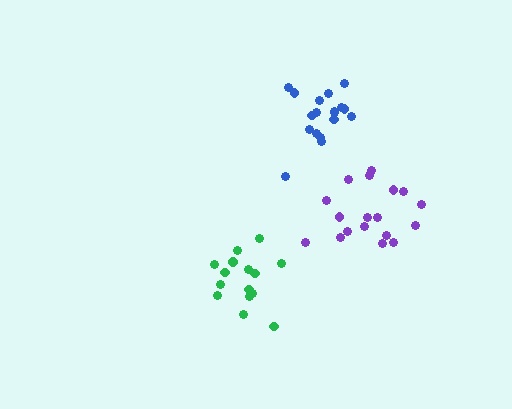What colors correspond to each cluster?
The clusters are colored: blue, green, purple.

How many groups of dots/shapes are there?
There are 3 groups.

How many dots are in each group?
Group 1: 18 dots, Group 2: 15 dots, Group 3: 18 dots (51 total).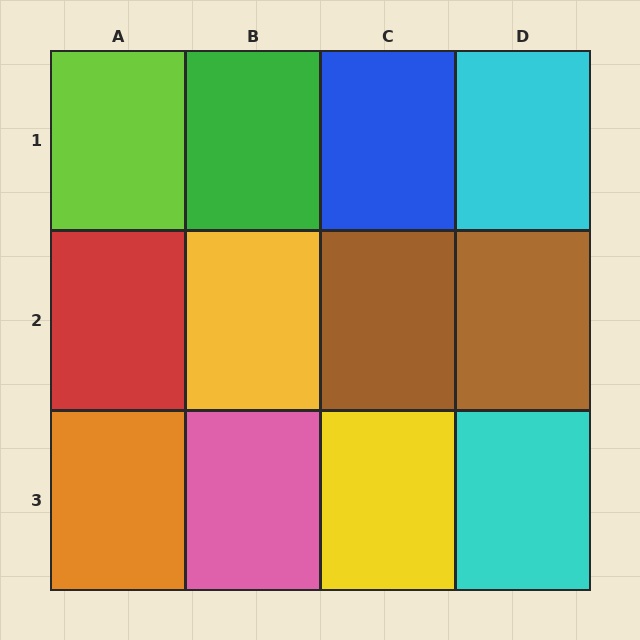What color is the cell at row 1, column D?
Cyan.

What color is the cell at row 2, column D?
Brown.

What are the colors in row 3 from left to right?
Orange, pink, yellow, cyan.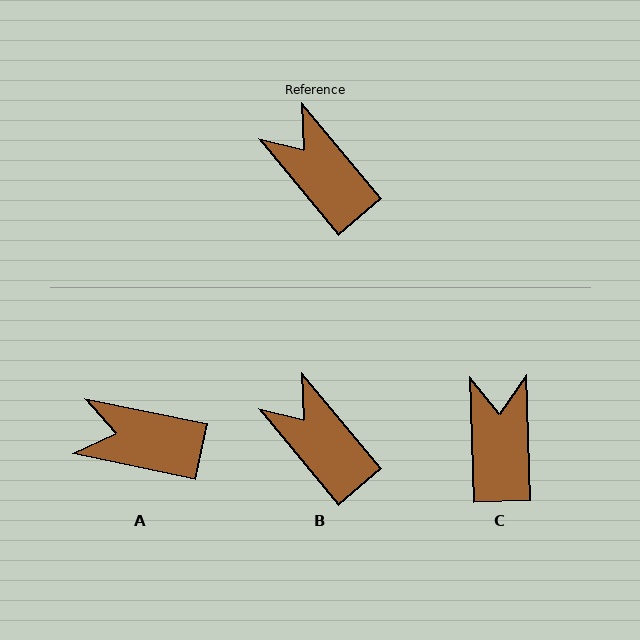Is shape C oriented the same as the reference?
No, it is off by about 38 degrees.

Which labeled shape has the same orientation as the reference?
B.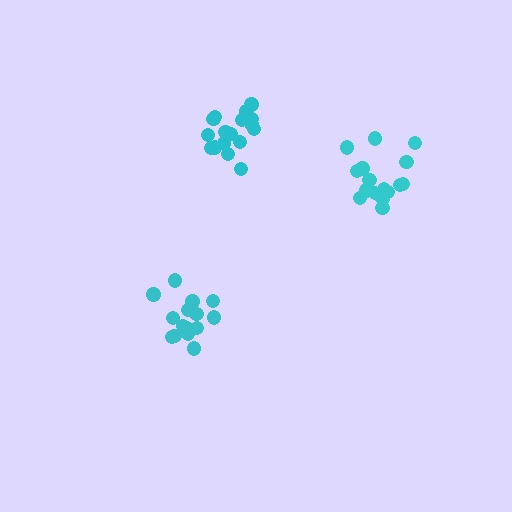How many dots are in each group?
Group 1: 17 dots, Group 2: 15 dots, Group 3: 17 dots (49 total).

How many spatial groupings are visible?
There are 3 spatial groupings.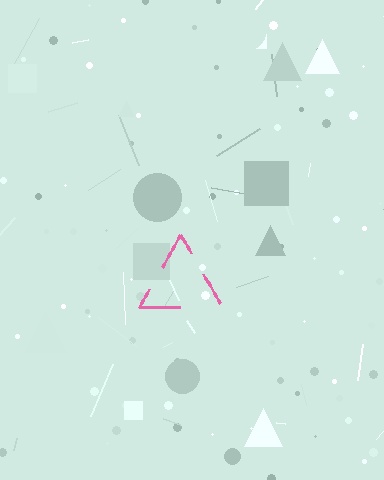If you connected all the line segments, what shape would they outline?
They would outline a triangle.